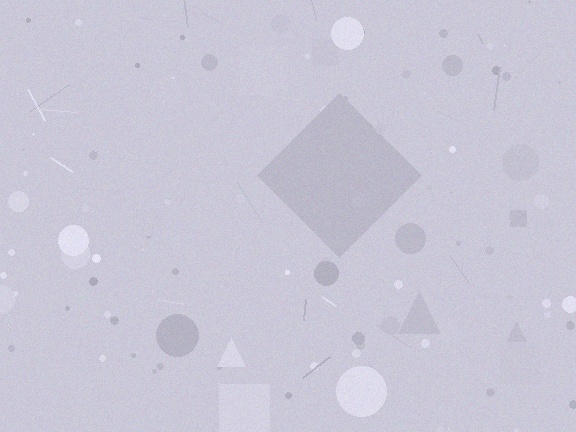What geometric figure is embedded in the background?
A diamond is embedded in the background.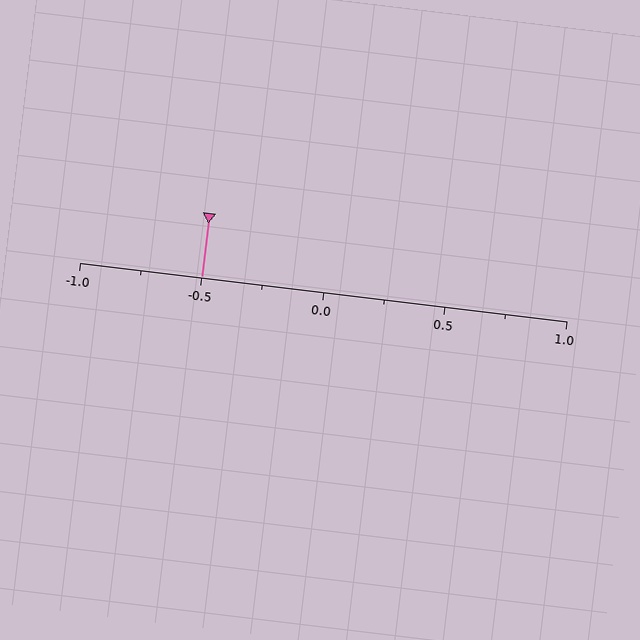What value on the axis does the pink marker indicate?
The marker indicates approximately -0.5.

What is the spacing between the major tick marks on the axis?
The major ticks are spaced 0.5 apart.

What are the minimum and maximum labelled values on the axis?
The axis runs from -1.0 to 1.0.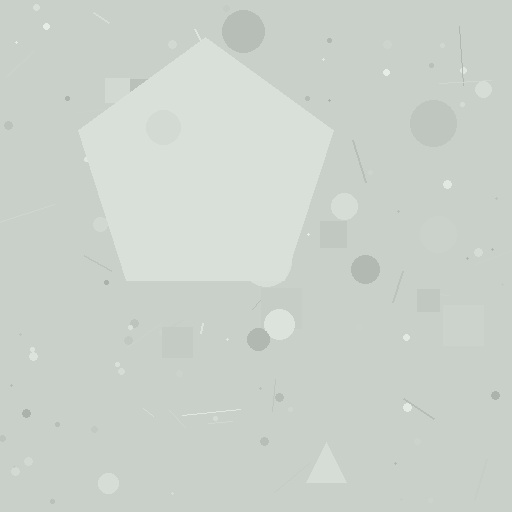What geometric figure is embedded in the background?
A pentagon is embedded in the background.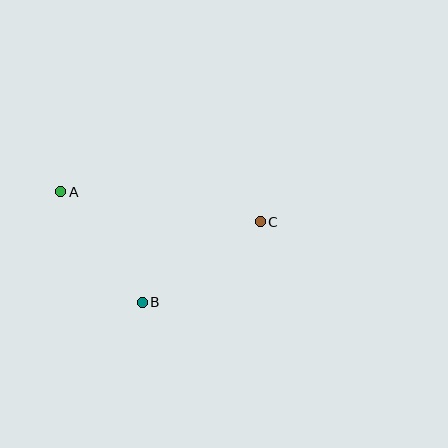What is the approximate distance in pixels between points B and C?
The distance between B and C is approximately 143 pixels.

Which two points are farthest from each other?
Points A and C are farthest from each other.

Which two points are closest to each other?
Points A and B are closest to each other.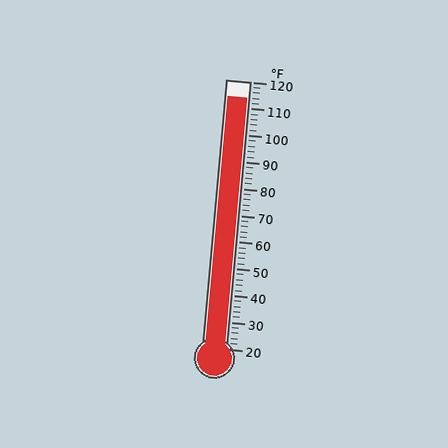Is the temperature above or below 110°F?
The temperature is above 110°F.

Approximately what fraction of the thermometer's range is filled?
The thermometer is filled to approximately 95% of its range.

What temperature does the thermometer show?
The thermometer shows approximately 114°F.